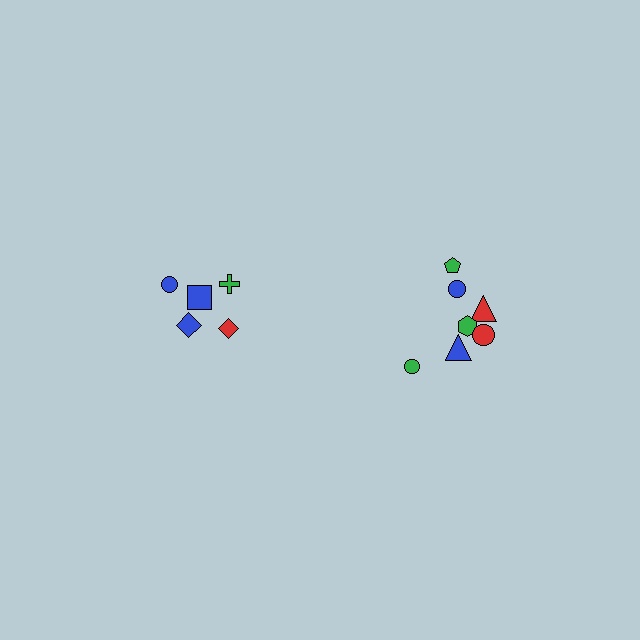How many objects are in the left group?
There are 5 objects.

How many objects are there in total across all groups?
There are 12 objects.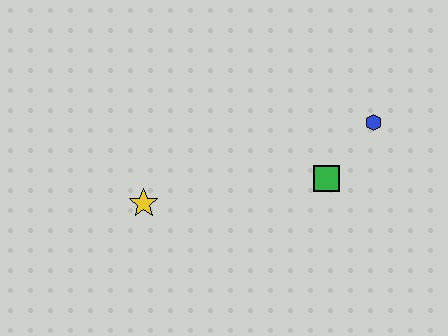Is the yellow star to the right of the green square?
No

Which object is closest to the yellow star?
The green square is closest to the yellow star.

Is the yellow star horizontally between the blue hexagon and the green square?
No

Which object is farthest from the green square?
The yellow star is farthest from the green square.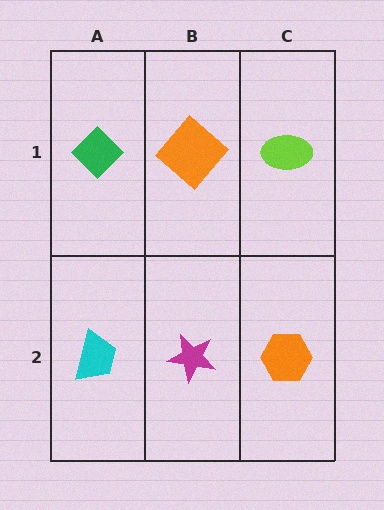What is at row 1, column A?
A green diamond.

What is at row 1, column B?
An orange diamond.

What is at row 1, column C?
A lime ellipse.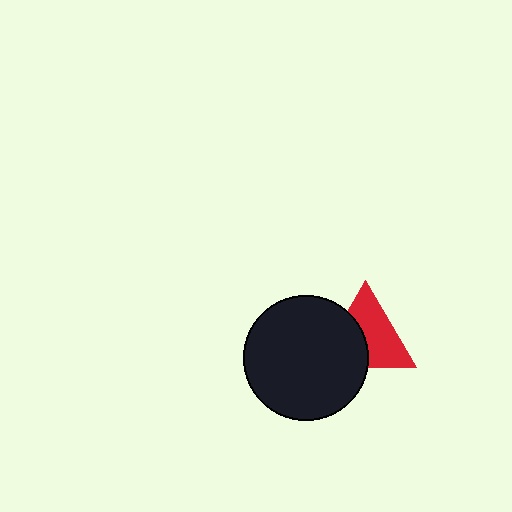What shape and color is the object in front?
The object in front is a black circle.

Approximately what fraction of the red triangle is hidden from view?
Roughly 41% of the red triangle is hidden behind the black circle.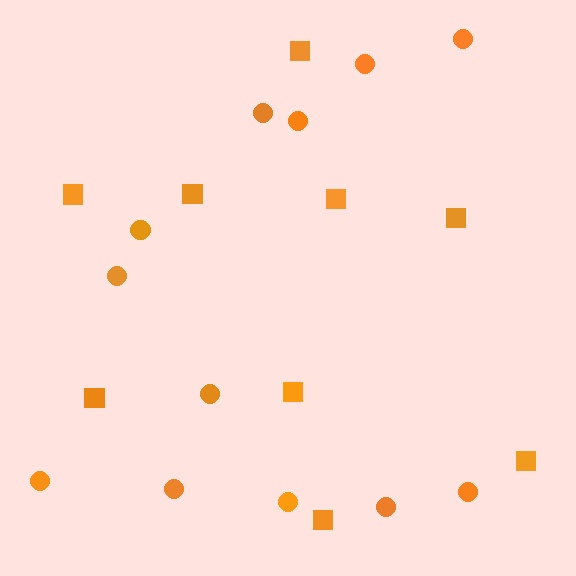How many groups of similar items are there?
There are 2 groups: one group of squares (9) and one group of circles (12).